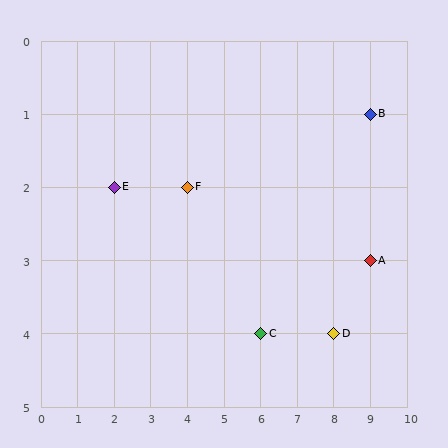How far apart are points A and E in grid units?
Points A and E are 7 columns and 1 row apart (about 7.1 grid units diagonally).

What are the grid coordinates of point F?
Point F is at grid coordinates (4, 2).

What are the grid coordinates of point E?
Point E is at grid coordinates (2, 2).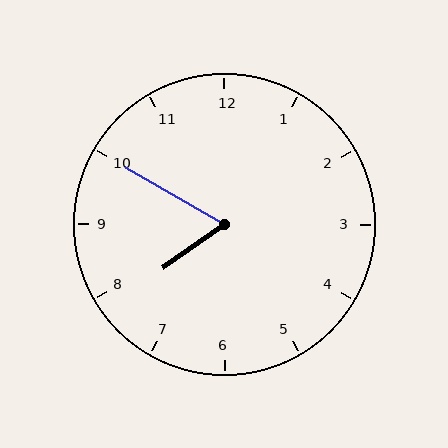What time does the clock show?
7:50.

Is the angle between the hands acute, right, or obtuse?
It is acute.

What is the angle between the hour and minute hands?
Approximately 65 degrees.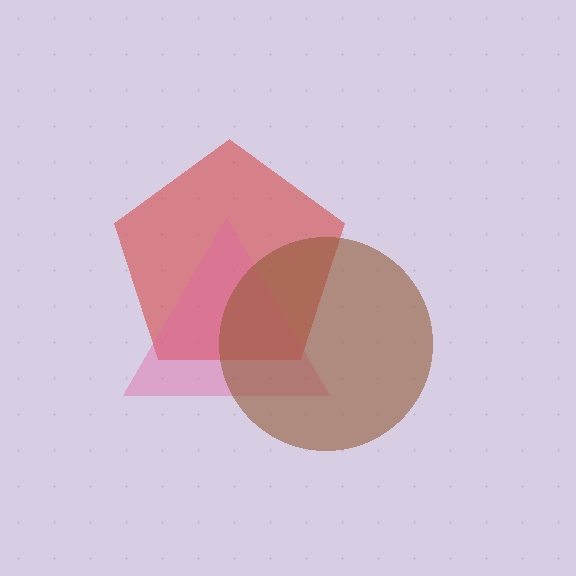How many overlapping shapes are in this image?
There are 3 overlapping shapes in the image.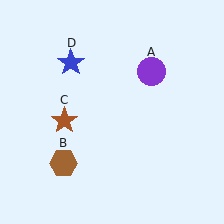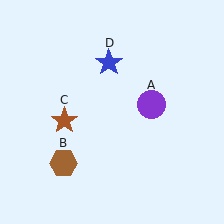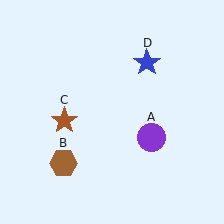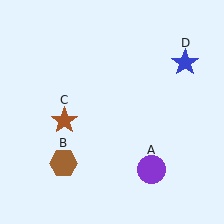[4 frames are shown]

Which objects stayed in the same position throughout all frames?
Brown hexagon (object B) and brown star (object C) remained stationary.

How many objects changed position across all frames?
2 objects changed position: purple circle (object A), blue star (object D).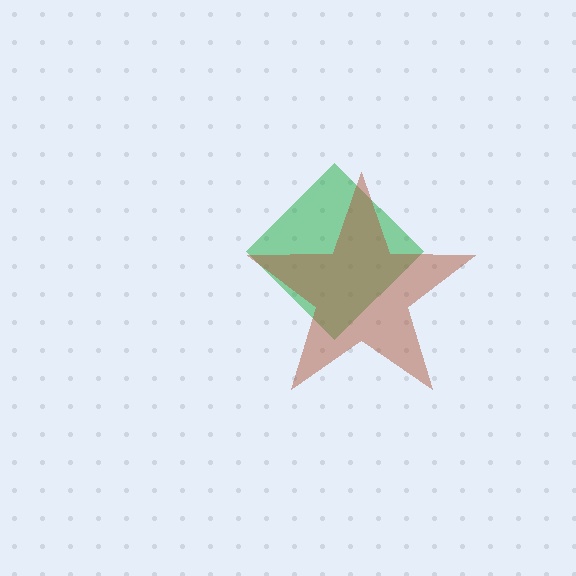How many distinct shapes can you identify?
There are 2 distinct shapes: a green diamond, a brown star.